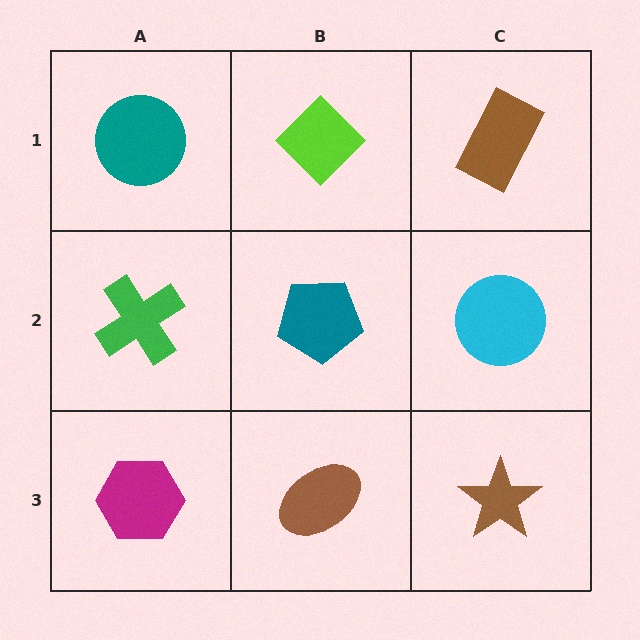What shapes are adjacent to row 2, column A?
A teal circle (row 1, column A), a magenta hexagon (row 3, column A), a teal pentagon (row 2, column B).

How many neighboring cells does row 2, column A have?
3.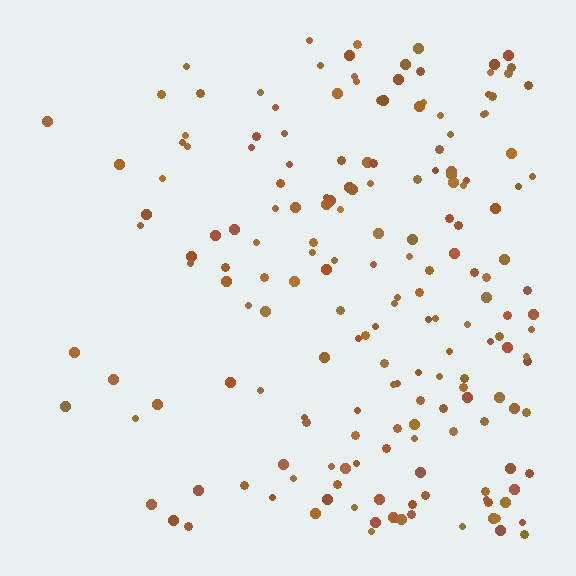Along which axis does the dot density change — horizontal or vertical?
Horizontal.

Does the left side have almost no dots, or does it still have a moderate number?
Still a moderate number, just noticeably fewer than the right.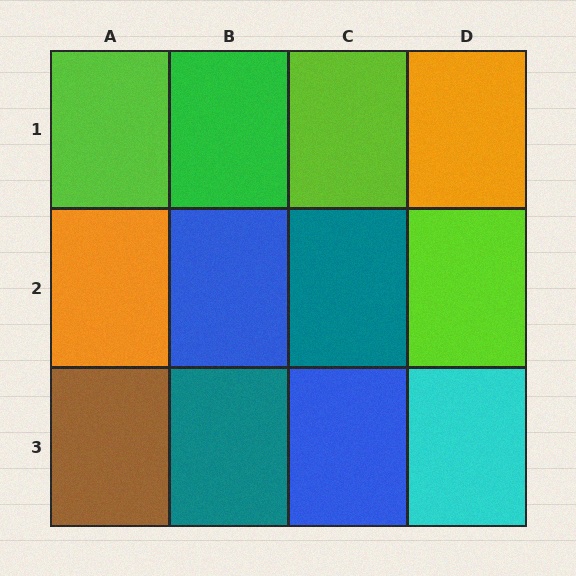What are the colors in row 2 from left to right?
Orange, blue, teal, lime.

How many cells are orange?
2 cells are orange.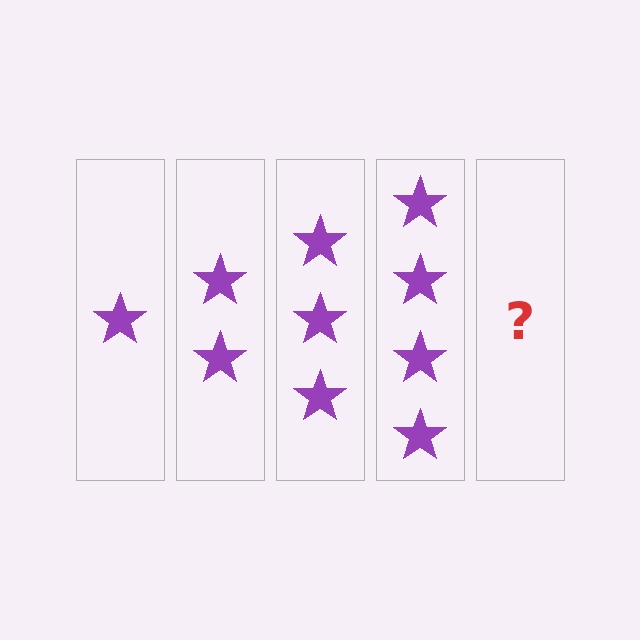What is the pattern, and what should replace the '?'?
The pattern is that each step adds one more star. The '?' should be 5 stars.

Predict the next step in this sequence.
The next step is 5 stars.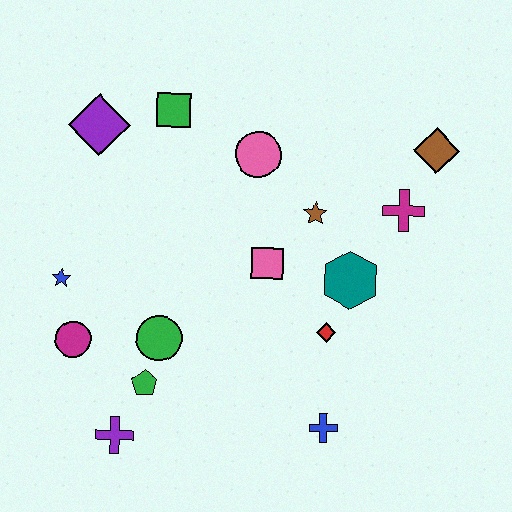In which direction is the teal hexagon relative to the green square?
The teal hexagon is to the right of the green square.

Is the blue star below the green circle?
No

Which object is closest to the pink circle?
The brown star is closest to the pink circle.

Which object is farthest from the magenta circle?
The brown diamond is farthest from the magenta circle.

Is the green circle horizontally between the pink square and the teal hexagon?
No